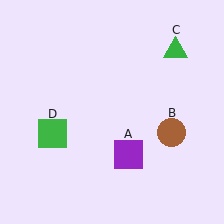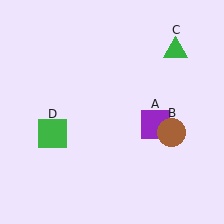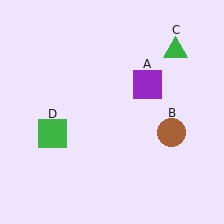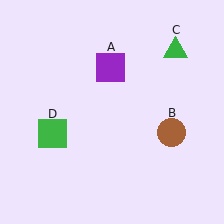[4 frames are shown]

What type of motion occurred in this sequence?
The purple square (object A) rotated counterclockwise around the center of the scene.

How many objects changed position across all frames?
1 object changed position: purple square (object A).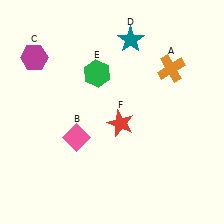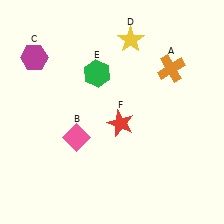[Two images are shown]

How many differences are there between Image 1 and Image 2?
There is 1 difference between the two images.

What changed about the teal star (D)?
In Image 1, D is teal. In Image 2, it changed to yellow.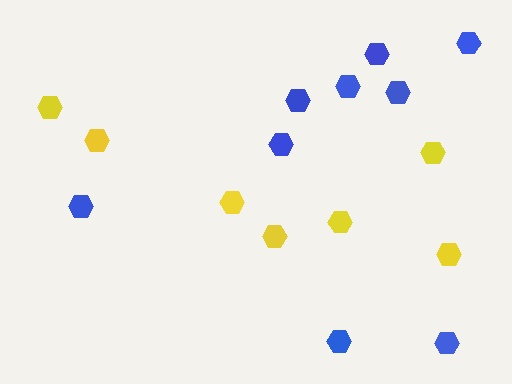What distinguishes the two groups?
There are 2 groups: one group of yellow hexagons (7) and one group of blue hexagons (9).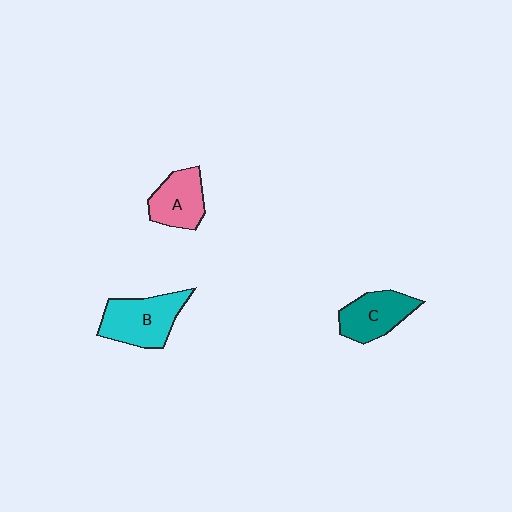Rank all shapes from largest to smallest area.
From largest to smallest: B (cyan), C (teal), A (pink).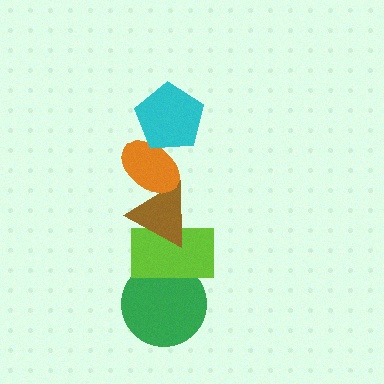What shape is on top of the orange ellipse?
The cyan pentagon is on top of the orange ellipse.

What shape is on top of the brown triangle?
The orange ellipse is on top of the brown triangle.